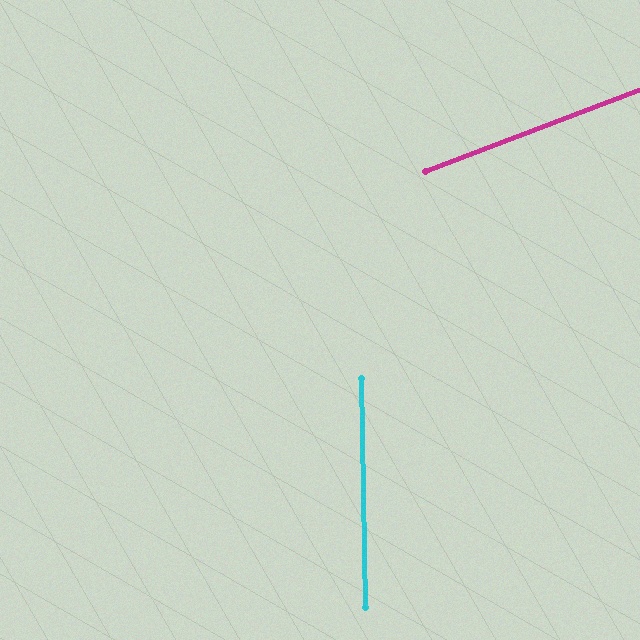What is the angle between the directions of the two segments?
Approximately 70 degrees.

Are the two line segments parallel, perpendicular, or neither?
Neither parallel nor perpendicular — they differ by about 70°.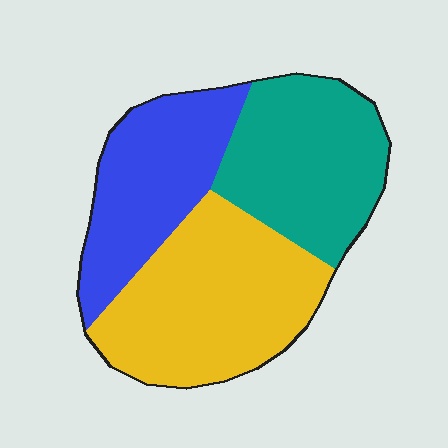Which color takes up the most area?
Yellow, at roughly 40%.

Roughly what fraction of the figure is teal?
Teal covers roughly 30% of the figure.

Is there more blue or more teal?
Teal.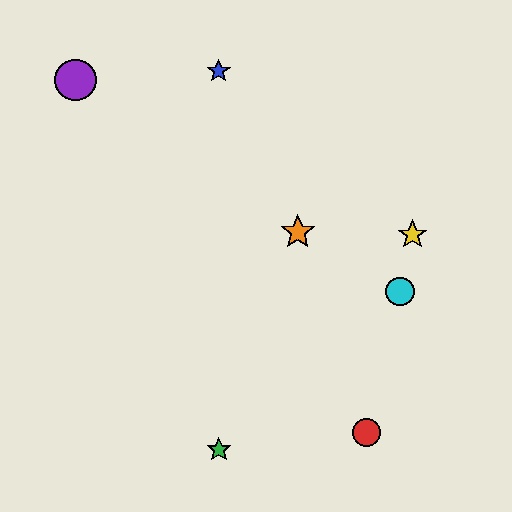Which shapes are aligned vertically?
The blue star, the green star are aligned vertically.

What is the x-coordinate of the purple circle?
The purple circle is at x≈75.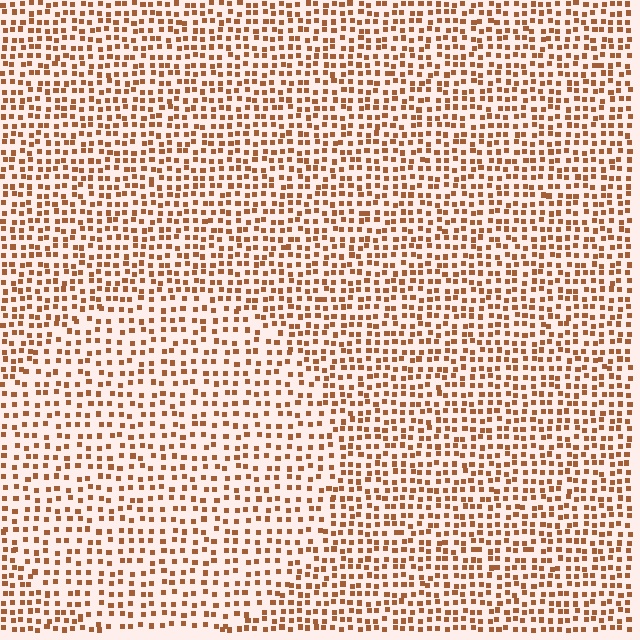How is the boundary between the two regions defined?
The boundary is defined by a change in element density (approximately 1.5x ratio). All elements are the same color, size, and shape.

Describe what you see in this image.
The image contains small brown elements arranged at two different densities. A circle-shaped region is visible where the elements are less densely packed than the surrounding area.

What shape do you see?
I see a circle.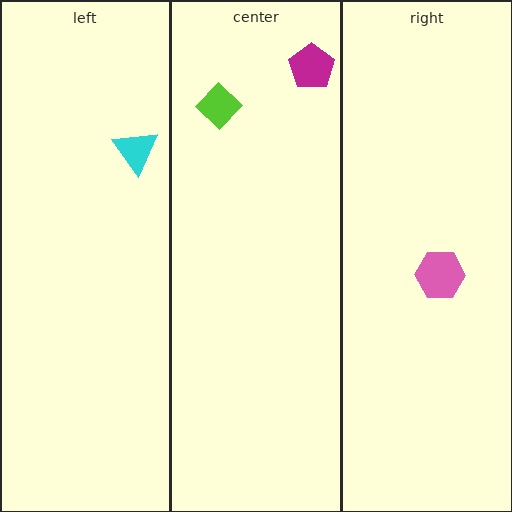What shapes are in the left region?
The cyan triangle.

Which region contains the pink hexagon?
The right region.